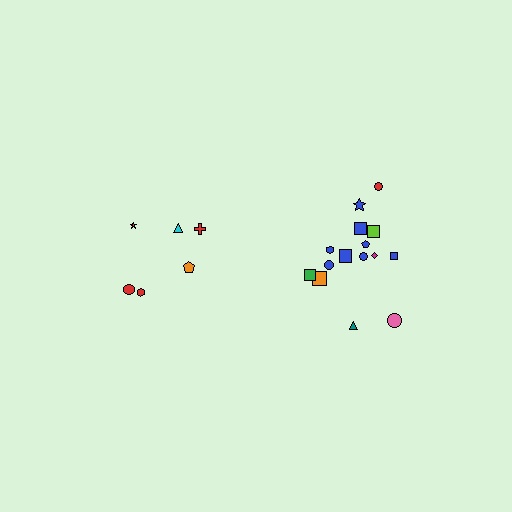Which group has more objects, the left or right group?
The right group.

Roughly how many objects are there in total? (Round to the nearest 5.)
Roughly 20 objects in total.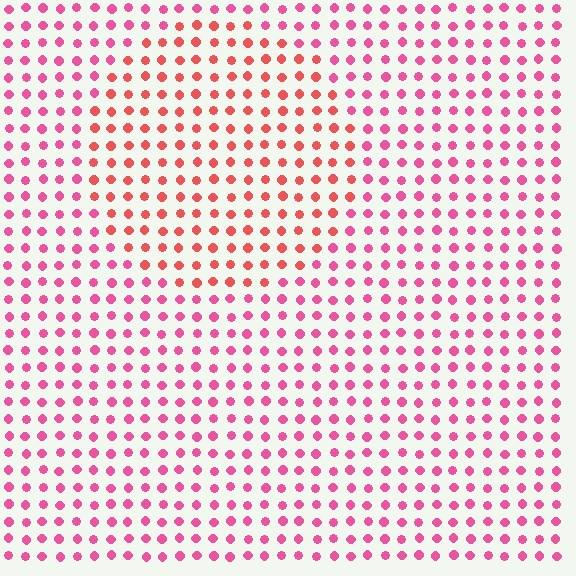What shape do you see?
I see a circle.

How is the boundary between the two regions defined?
The boundary is defined purely by a slight shift in hue (about 29 degrees). Spacing, size, and orientation are identical on both sides.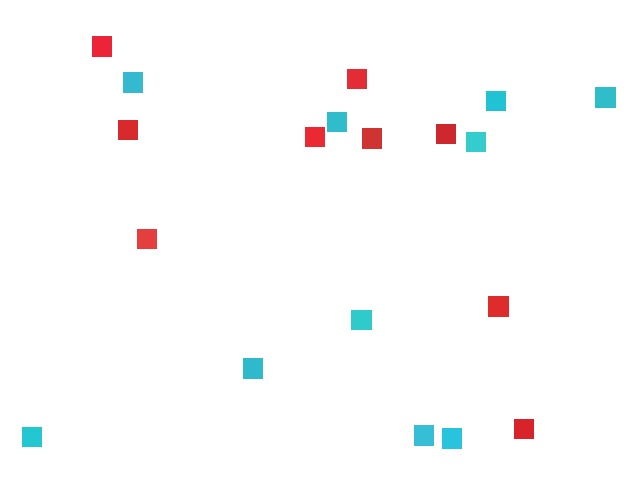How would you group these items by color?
There are 2 groups: one group of red squares (9) and one group of cyan squares (10).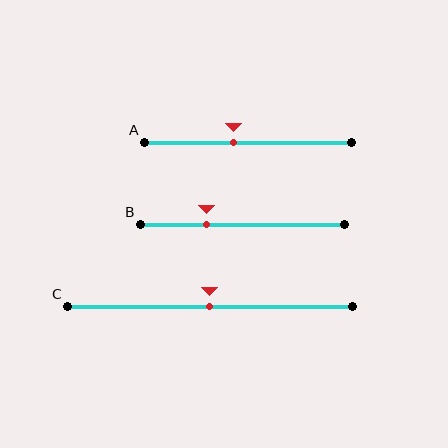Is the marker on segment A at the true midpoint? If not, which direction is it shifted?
No, the marker on segment A is shifted to the left by about 7% of the segment length.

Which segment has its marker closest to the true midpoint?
Segment C has its marker closest to the true midpoint.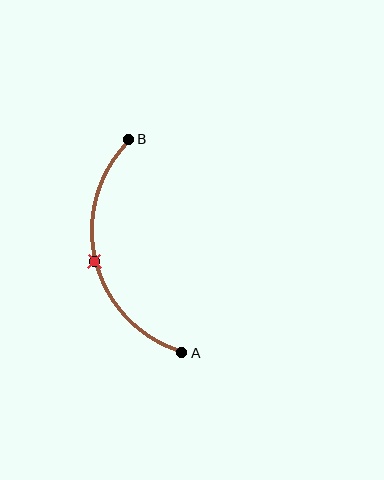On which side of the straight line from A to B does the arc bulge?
The arc bulges to the left of the straight line connecting A and B.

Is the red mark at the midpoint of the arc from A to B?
Yes. The red mark lies on the arc at equal arc-length from both A and B — it is the arc midpoint.